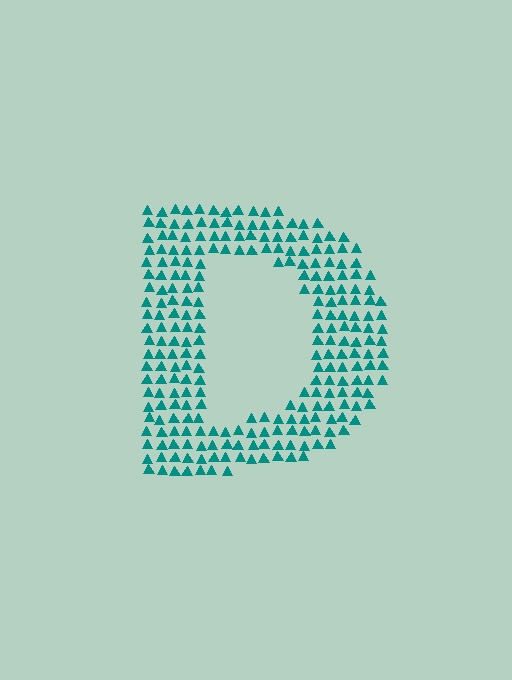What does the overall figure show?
The overall figure shows the letter D.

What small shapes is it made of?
It is made of small triangles.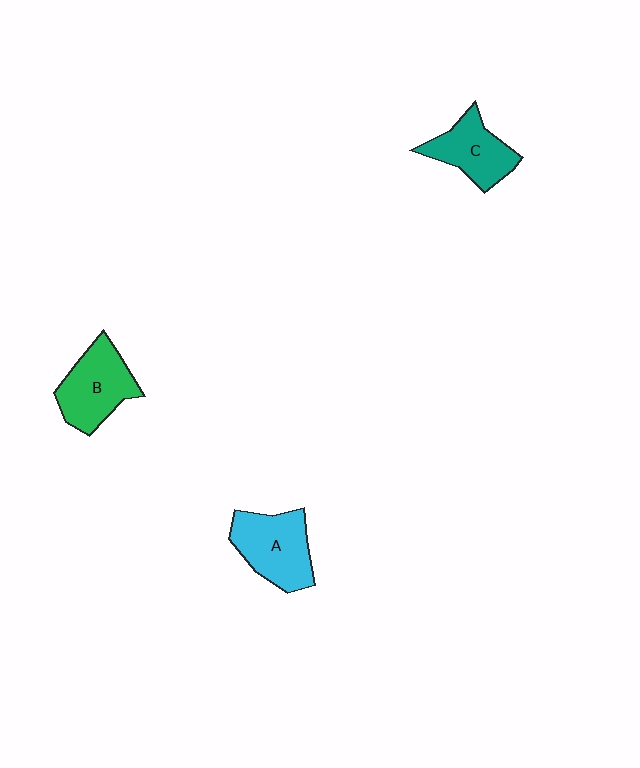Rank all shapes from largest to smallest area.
From largest to smallest: A (cyan), B (green), C (teal).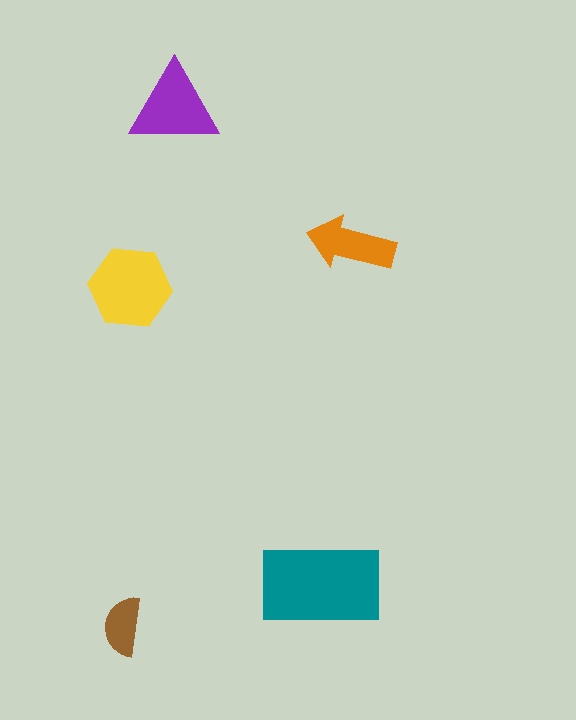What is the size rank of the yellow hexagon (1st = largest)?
2nd.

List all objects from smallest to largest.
The brown semicircle, the orange arrow, the purple triangle, the yellow hexagon, the teal rectangle.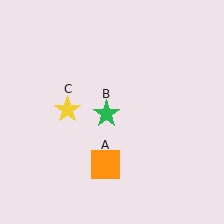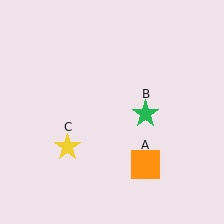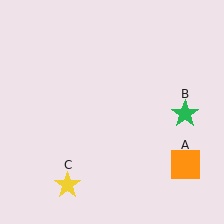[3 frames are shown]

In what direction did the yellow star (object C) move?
The yellow star (object C) moved down.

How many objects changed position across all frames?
3 objects changed position: orange square (object A), green star (object B), yellow star (object C).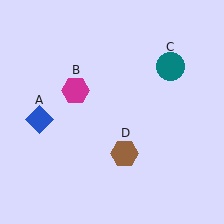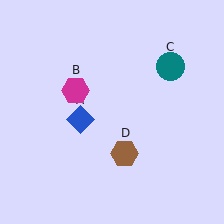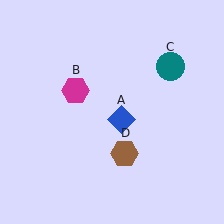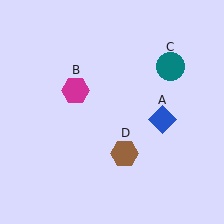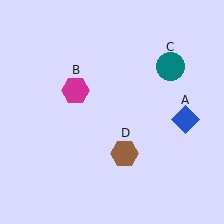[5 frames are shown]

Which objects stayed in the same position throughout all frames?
Magenta hexagon (object B) and teal circle (object C) and brown hexagon (object D) remained stationary.